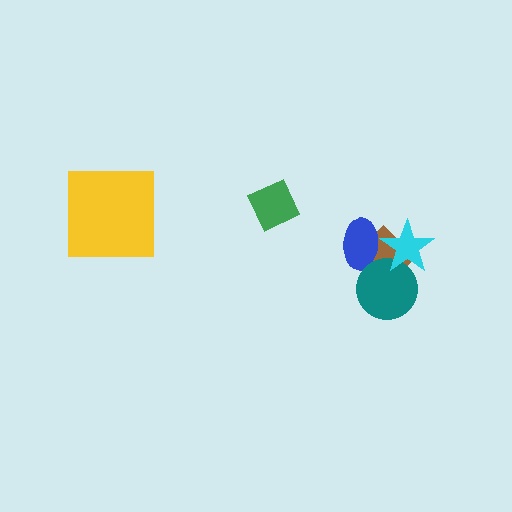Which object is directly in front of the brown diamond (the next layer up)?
The blue ellipse is directly in front of the brown diamond.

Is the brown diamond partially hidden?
Yes, it is partially covered by another shape.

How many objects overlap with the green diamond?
0 objects overlap with the green diamond.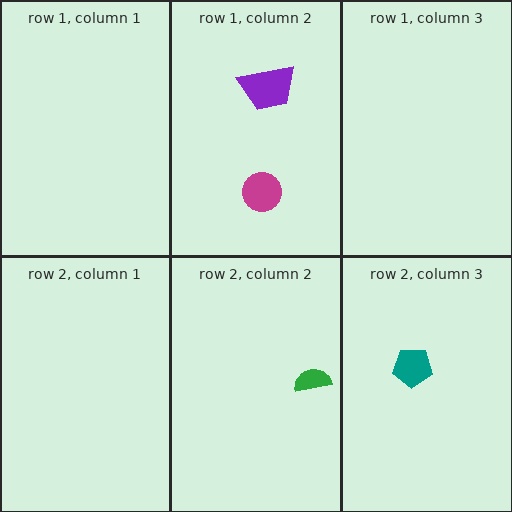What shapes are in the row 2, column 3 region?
The teal pentagon.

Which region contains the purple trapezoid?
The row 1, column 2 region.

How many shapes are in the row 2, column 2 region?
1.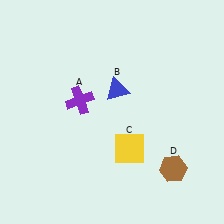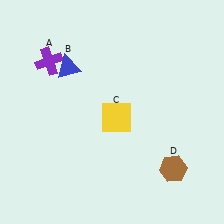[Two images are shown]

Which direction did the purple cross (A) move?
The purple cross (A) moved up.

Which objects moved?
The objects that moved are: the purple cross (A), the blue triangle (B), the yellow square (C).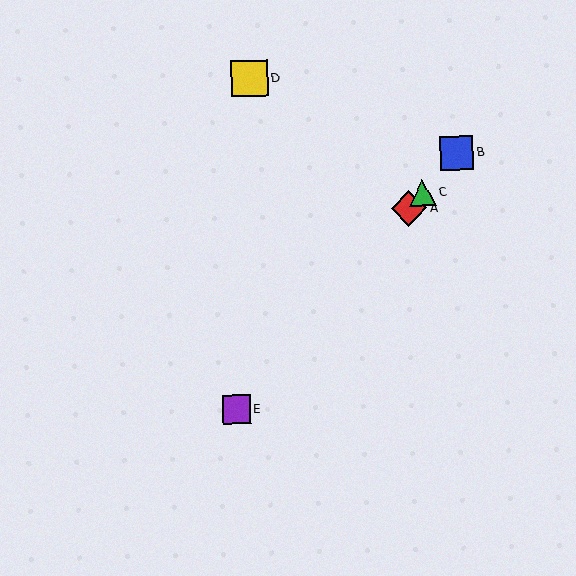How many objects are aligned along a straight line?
4 objects (A, B, C, E) are aligned along a straight line.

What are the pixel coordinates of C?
Object C is at (423, 193).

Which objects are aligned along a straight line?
Objects A, B, C, E are aligned along a straight line.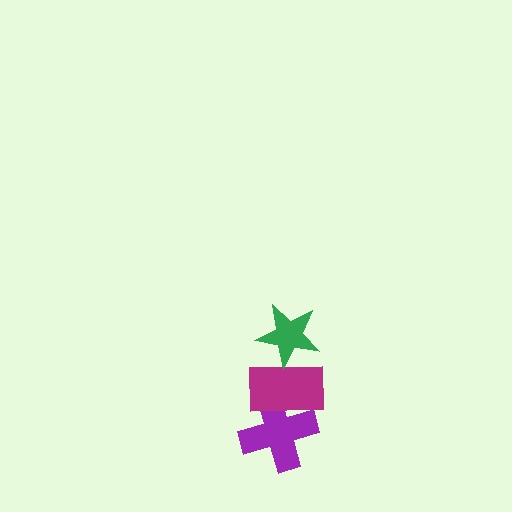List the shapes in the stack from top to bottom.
From top to bottom: the green star, the magenta rectangle, the purple cross.